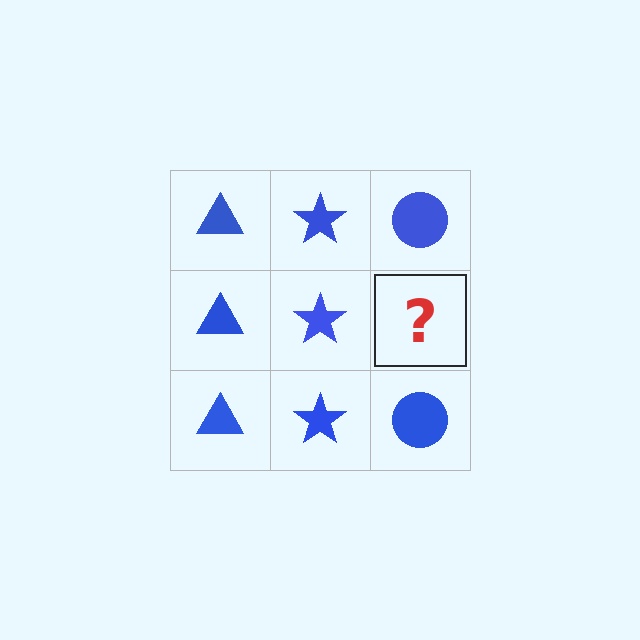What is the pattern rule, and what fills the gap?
The rule is that each column has a consistent shape. The gap should be filled with a blue circle.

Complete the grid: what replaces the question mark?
The question mark should be replaced with a blue circle.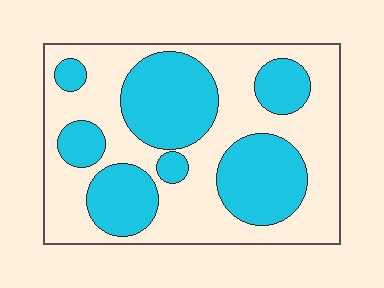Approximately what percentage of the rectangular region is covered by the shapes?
Approximately 40%.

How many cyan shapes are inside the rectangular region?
7.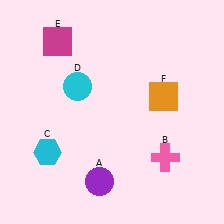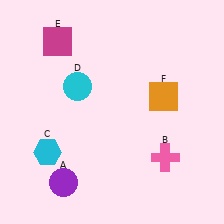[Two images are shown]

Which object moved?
The purple circle (A) moved left.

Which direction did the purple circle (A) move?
The purple circle (A) moved left.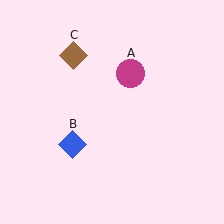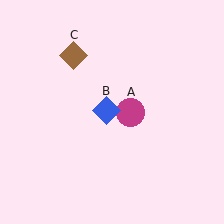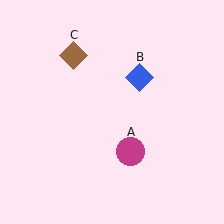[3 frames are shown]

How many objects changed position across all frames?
2 objects changed position: magenta circle (object A), blue diamond (object B).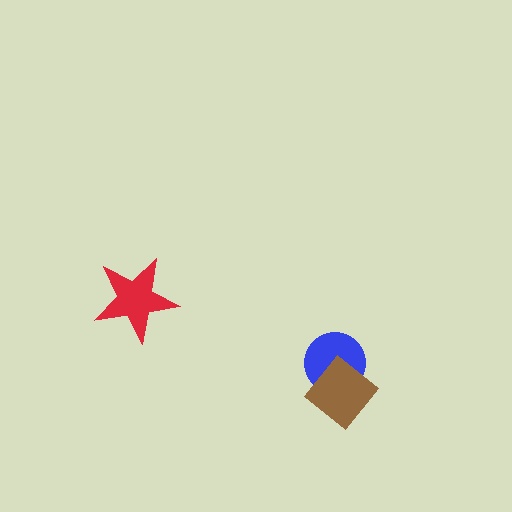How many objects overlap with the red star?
0 objects overlap with the red star.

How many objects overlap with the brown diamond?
1 object overlaps with the brown diamond.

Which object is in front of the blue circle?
The brown diamond is in front of the blue circle.